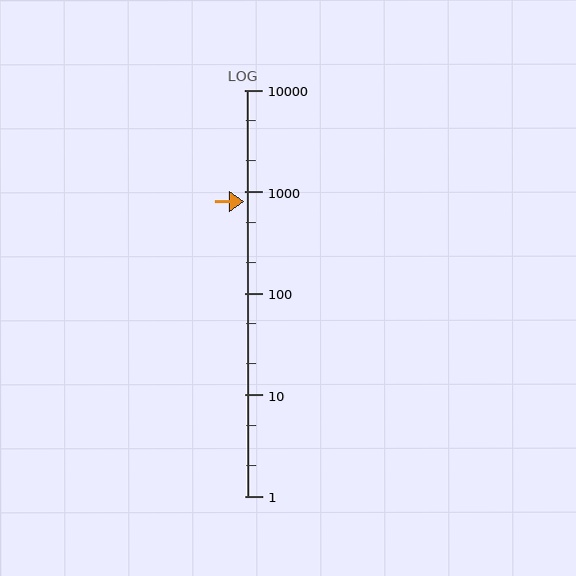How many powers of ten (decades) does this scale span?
The scale spans 4 decades, from 1 to 10000.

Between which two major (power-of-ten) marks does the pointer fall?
The pointer is between 100 and 1000.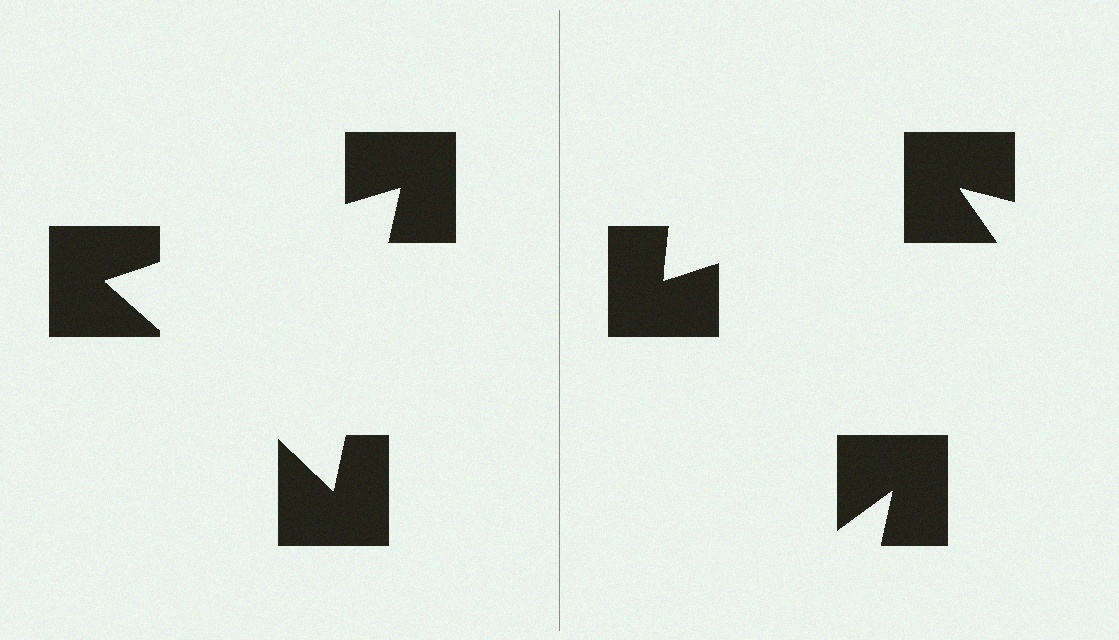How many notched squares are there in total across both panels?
6 — 3 on each side.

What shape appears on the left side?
An illusory triangle.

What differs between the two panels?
The notched squares are positioned identically on both sides; only the wedge orientations differ. On the left they align to a triangle; on the right they are misaligned.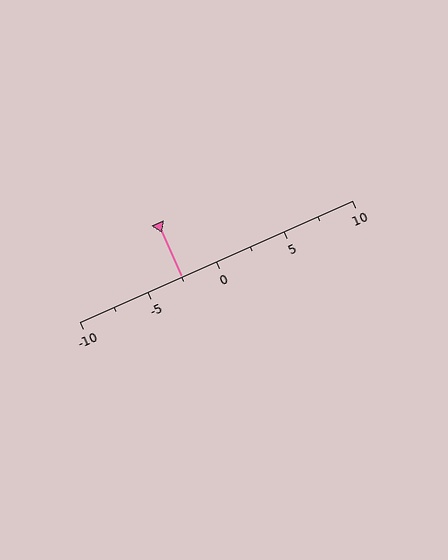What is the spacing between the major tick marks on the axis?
The major ticks are spaced 5 apart.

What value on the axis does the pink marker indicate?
The marker indicates approximately -2.5.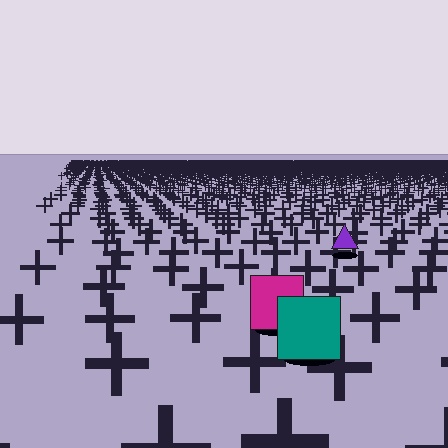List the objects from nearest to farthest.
From nearest to farthest: the teal square, the magenta square, the purple triangle.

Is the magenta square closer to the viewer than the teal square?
No. The teal square is closer — you can tell from the texture gradient: the ground texture is coarser near it.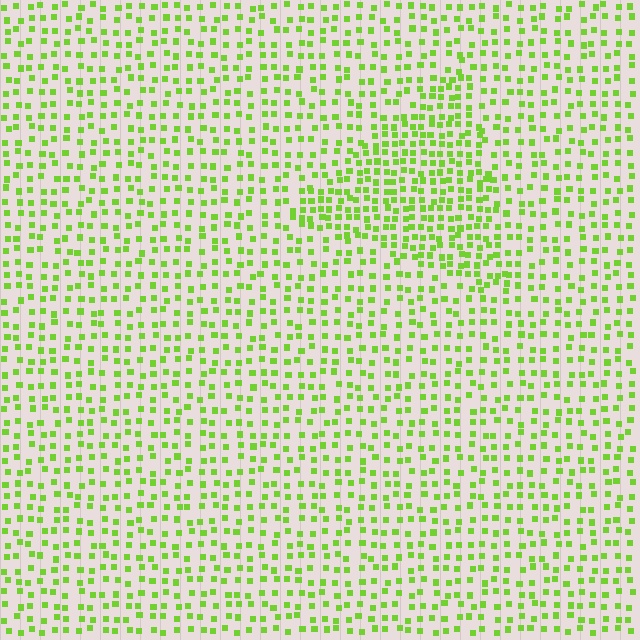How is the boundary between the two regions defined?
The boundary is defined by a change in element density (approximately 1.7x ratio). All elements are the same color, size, and shape.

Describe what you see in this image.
The image contains small lime elements arranged at two different densities. A triangle-shaped region is visible where the elements are more densely packed than the surrounding area.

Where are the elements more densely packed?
The elements are more densely packed inside the triangle boundary.